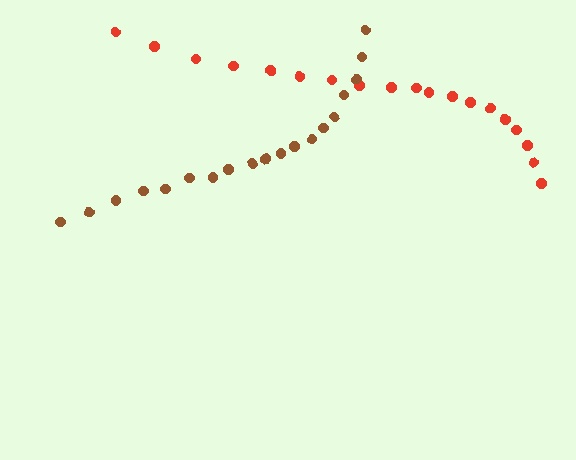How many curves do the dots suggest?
There are 2 distinct paths.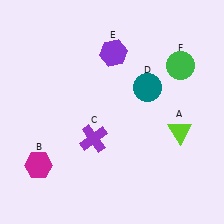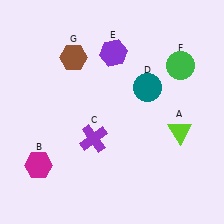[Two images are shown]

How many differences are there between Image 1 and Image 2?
There is 1 difference between the two images.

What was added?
A brown hexagon (G) was added in Image 2.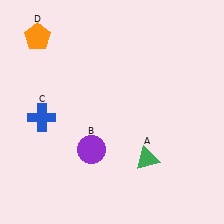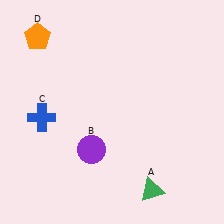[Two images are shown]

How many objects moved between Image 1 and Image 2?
1 object moved between the two images.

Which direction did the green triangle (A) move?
The green triangle (A) moved down.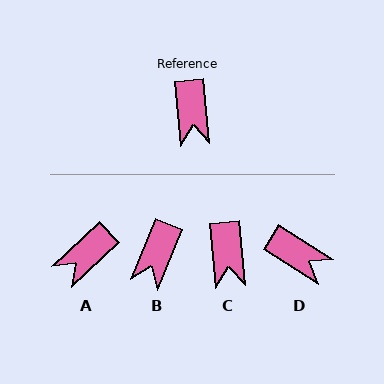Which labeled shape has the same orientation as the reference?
C.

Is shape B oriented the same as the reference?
No, it is off by about 27 degrees.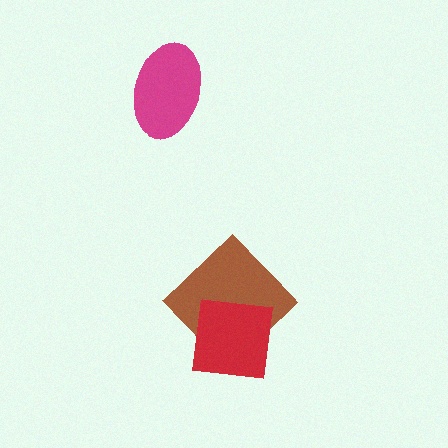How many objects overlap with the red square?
1 object overlaps with the red square.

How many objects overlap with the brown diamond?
1 object overlaps with the brown diamond.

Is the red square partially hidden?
No, no other shape covers it.